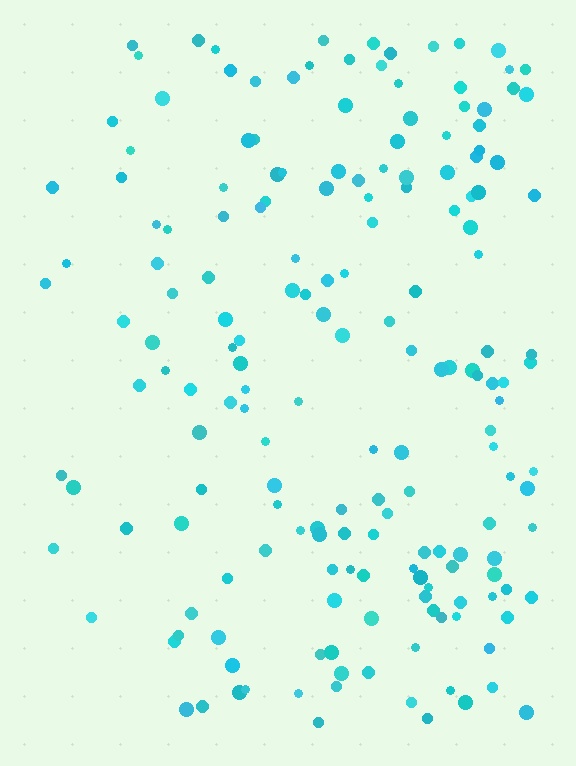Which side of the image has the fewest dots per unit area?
The left.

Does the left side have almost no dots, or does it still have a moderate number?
Still a moderate number, just noticeably fewer than the right.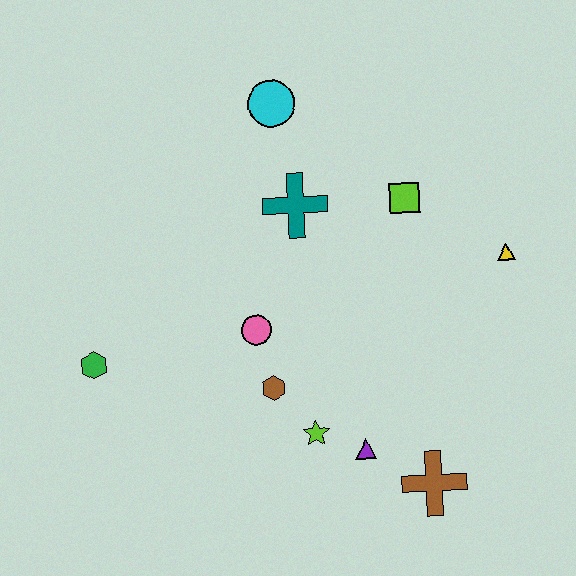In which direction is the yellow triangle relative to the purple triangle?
The yellow triangle is above the purple triangle.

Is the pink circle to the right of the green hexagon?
Yes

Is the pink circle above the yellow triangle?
No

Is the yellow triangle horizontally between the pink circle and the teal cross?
No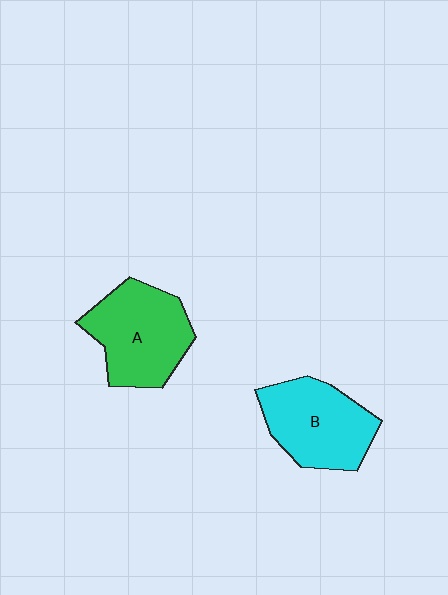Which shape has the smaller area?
Shape B (cyan).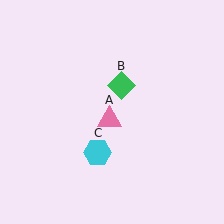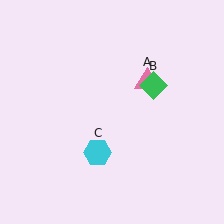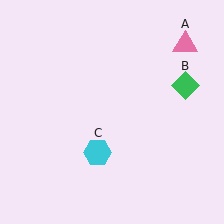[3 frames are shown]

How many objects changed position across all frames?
2 objects changed position: pink triangle (object A), green diamond (object B).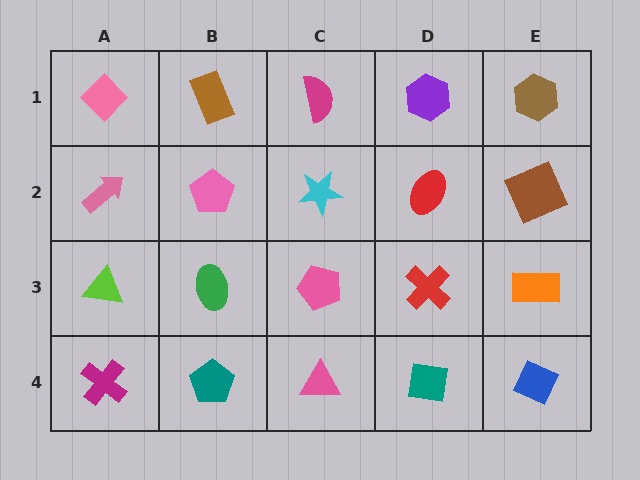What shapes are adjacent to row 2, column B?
A brown rectangle (row 1, column B), a green ellipse (row 3, column B), a pink arrow (row 2, column A), a cyan star (row 2, column C).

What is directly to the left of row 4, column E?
A teal square.